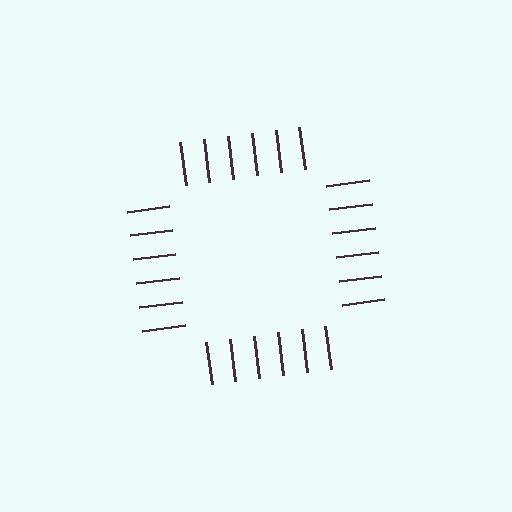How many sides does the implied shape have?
4 sides — the line-ends trace a square.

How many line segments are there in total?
24 — 6 along each of the 4 edges.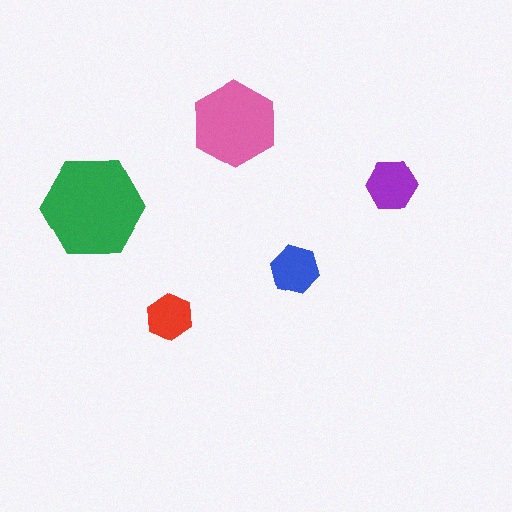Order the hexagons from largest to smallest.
the green one, the pink one, the purple one, the blue one, the red one.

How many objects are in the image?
There are 5 objects in the image.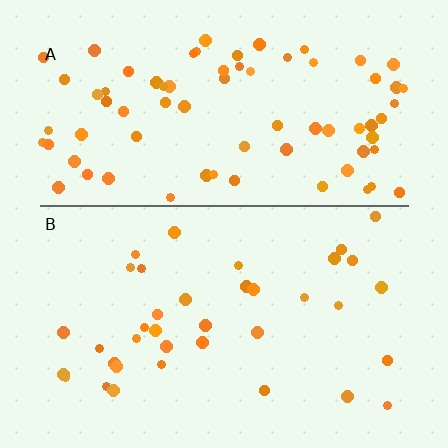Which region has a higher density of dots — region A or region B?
A (the top).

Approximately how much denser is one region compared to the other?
Approximately 2.1× — region A over region B.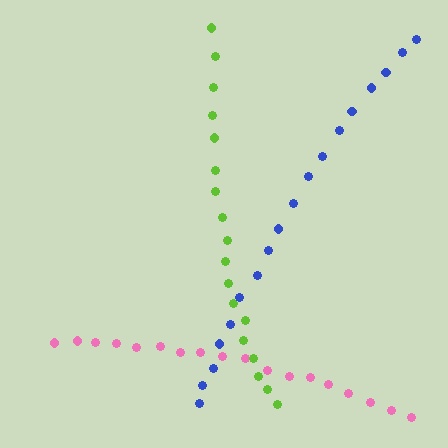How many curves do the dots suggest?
There are 3 distinct paths.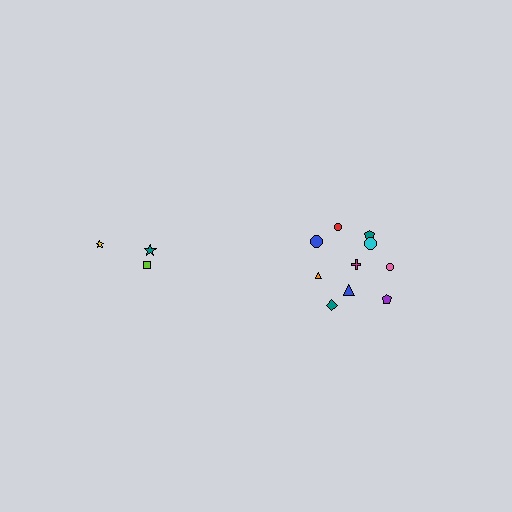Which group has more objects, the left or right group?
The right group.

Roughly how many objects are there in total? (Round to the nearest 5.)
Roughly 15 objects in total.